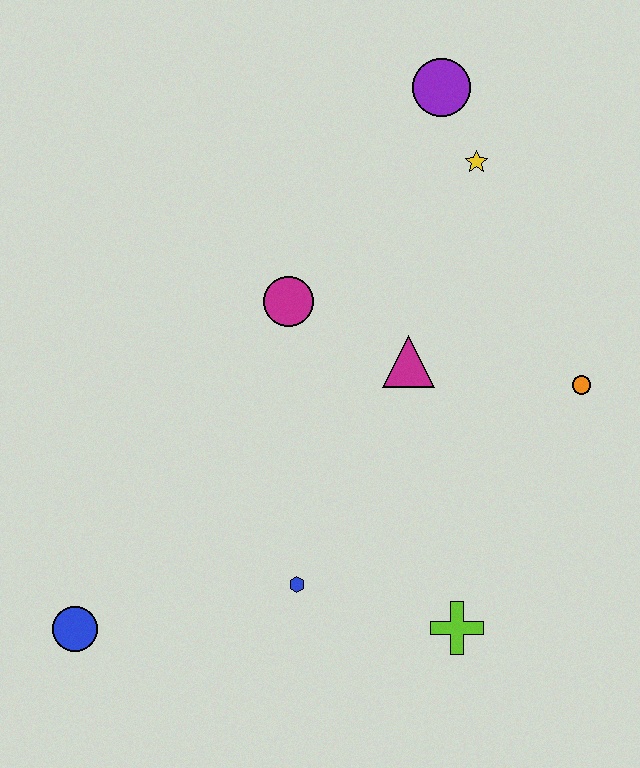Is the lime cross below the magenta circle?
Yes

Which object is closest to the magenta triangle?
The magenta circle is closest to the magenta triangle.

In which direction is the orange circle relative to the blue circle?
The orange circle is to the right of the blue circle.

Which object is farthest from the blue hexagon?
The purple circle is farthest from the blue hexagon.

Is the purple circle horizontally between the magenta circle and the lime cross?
Yes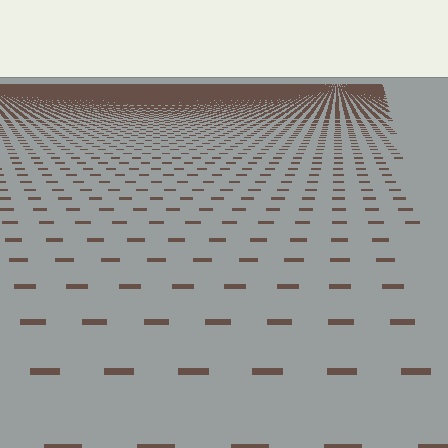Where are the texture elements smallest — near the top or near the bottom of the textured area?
Near the top.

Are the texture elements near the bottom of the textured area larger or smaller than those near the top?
Larger. Near the bottom, elements are closer to the viewer and appear at a bigger on-screen size.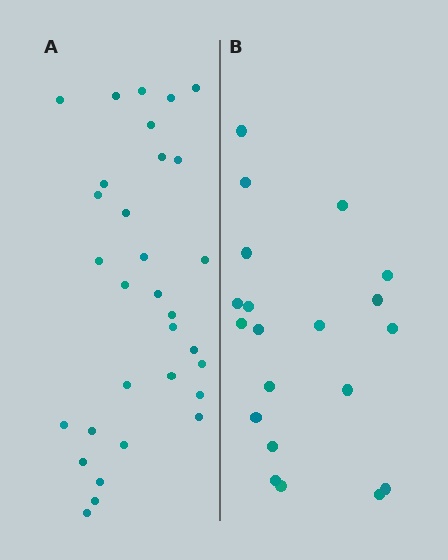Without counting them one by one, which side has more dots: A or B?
Region A (the left region) has more dots.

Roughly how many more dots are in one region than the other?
Region A has roughly 12 or so more dots than region B.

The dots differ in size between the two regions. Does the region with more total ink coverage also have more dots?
No. Region B has more total ink coverage because its dots are larger, but region A actually contains more individual dots. Total area can be misleading — the number of items is what matters here.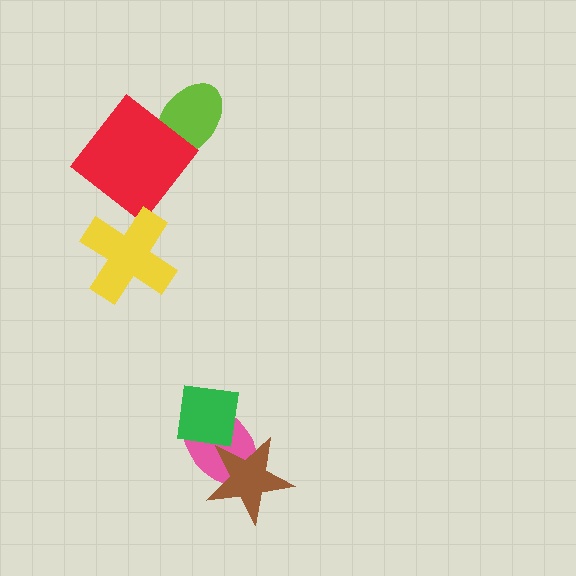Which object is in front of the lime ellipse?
The red diamond is in front of the lime ellipse.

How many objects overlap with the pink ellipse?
2 objects overlap with the pink ellipse.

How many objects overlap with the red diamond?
1 object overlaps with the red diamond.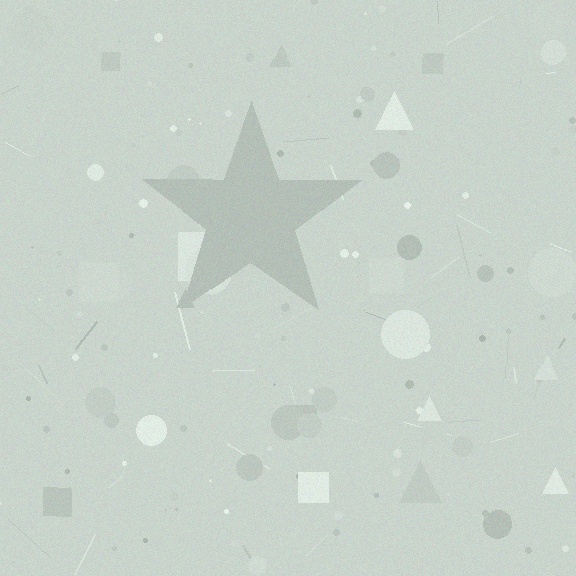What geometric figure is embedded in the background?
A star is embedded in the background.